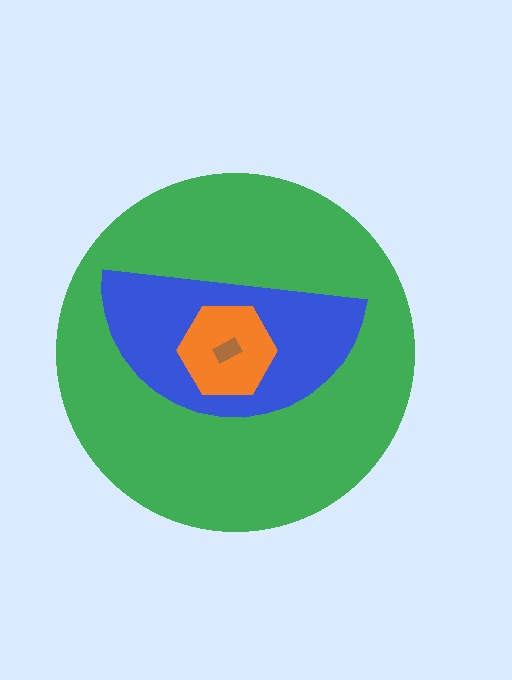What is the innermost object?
The brown rectangle.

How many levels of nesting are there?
4.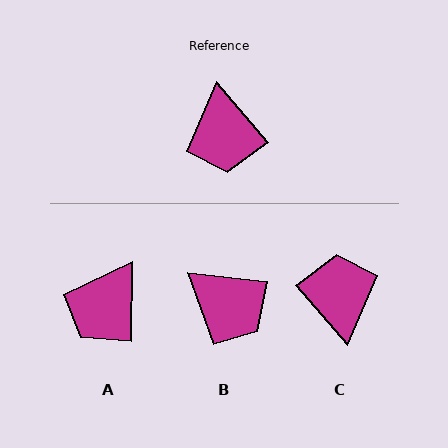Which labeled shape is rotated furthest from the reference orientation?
C, about 179 degrees away.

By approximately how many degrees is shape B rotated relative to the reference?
Approximately 43 degrees counter-clockwise.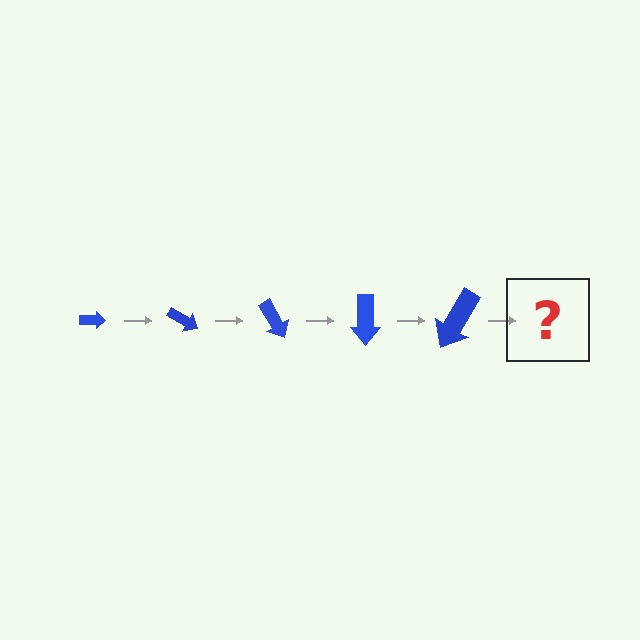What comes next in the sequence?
The next element should be an arrow, larger than the previous one and rotated 150 degrees from the start.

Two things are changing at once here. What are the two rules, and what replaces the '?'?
The two rules are that the arrow grows larger each step and it rotates 30 degrees each step. The '?' should be an arrow, larger than the previous one and rotated 150 degrees from the start.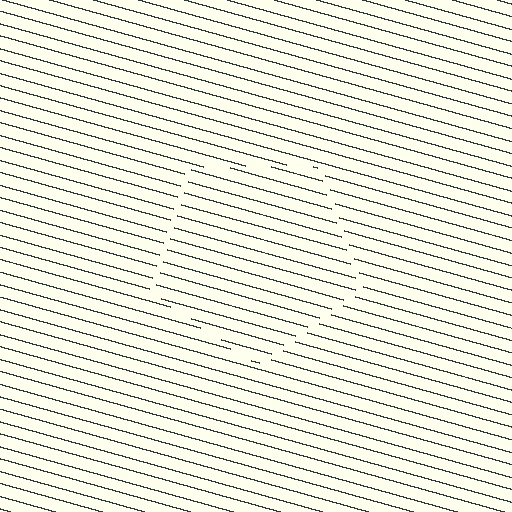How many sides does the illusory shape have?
5 sides — the line-ends trace a pentagon.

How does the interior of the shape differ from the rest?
The interior of the shape contains the same grating, shifted by half a period — the contour is defined by the phase discontinuity where line-ends from the inner and outer gratings abut.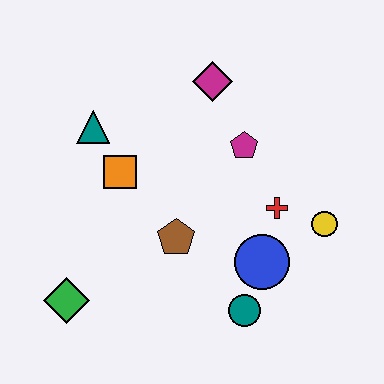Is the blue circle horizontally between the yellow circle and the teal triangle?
Yes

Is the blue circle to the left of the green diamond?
No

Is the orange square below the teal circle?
No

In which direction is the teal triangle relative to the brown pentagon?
The teal triangle is above the brown pentagon.